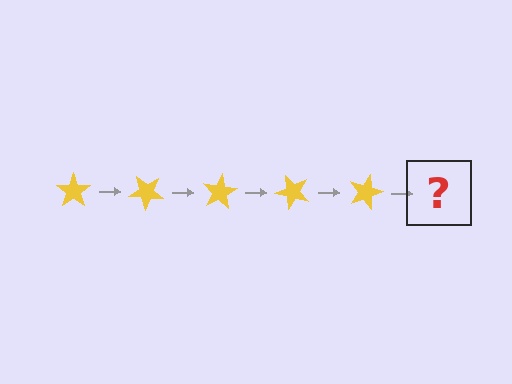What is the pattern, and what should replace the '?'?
The pattern is that the star rotates 40 degrees each step. The '?' should be a yellow star rotated 200 degrees.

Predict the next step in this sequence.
The next step is a yellow star rotated 200 degrees.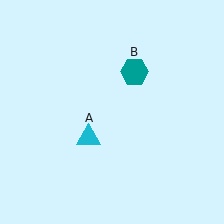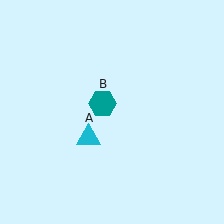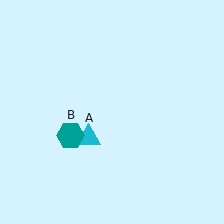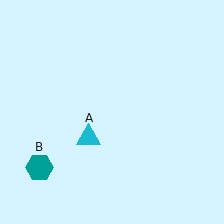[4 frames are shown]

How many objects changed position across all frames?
1 object changed position: teal hexagon (object B).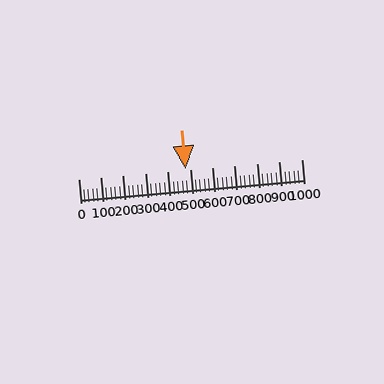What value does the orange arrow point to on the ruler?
The orange arrow points to approximately 480.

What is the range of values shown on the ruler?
The ruler shows values from 0 to 1000.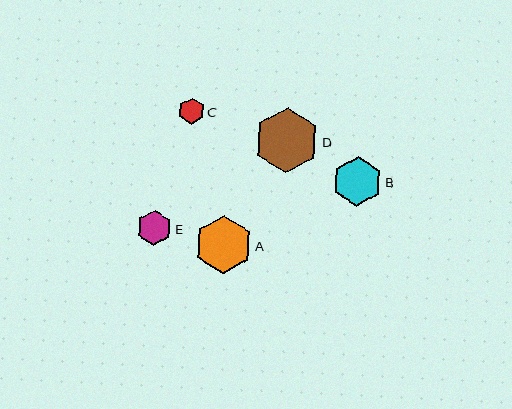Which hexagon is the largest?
Hexagon D is the largest with a size of approximately 65 pixels.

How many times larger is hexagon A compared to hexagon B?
Hexagon A is approximately 1.2 times the size of hexagon B.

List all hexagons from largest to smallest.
From largest to smallest: D, A, B, E, C.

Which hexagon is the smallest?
Hexagon C is the smallest with a size of approximately 26 pixels.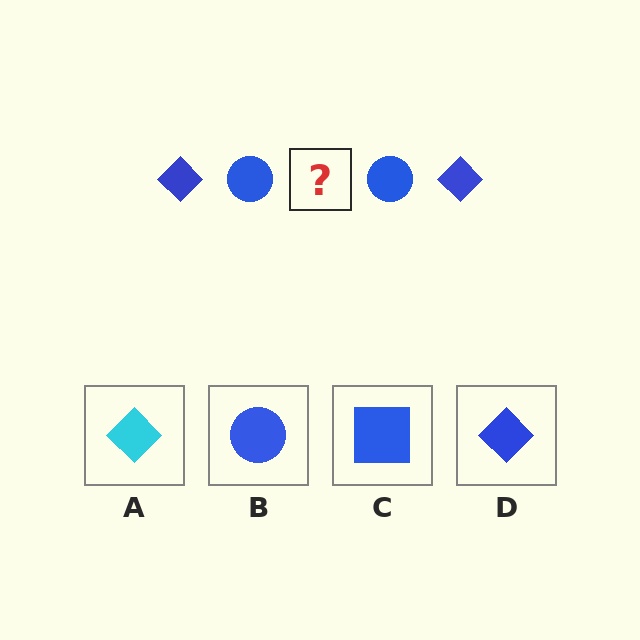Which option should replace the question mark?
Option D.